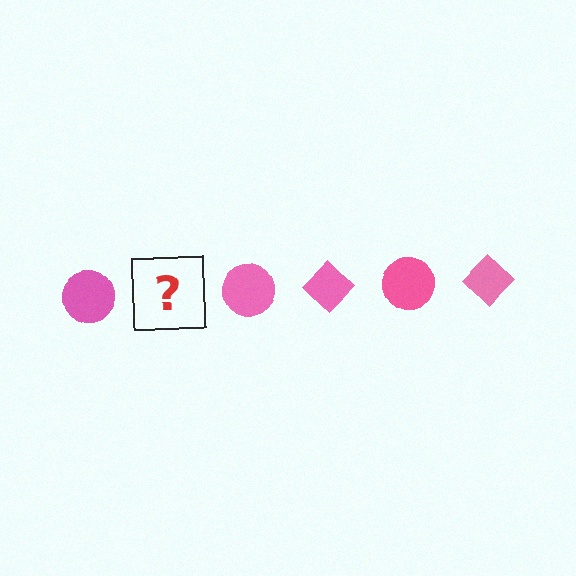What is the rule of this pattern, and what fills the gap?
The rule is that the pattern cycles through circle, diamond shapes in pink. The gap should be filled with a pink diamond.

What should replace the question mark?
The question mark should be replaced with a pink diamond.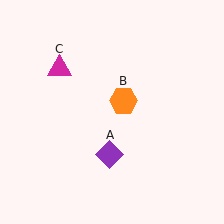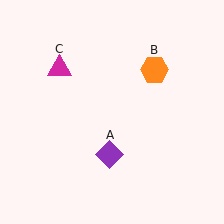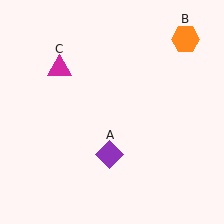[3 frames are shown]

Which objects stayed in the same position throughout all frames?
Purple diamond (object A) and magenta triangle (object C) remained stationary.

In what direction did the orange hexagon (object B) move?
The orange hexagon (object B) moved up and to the right.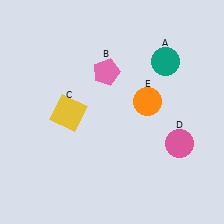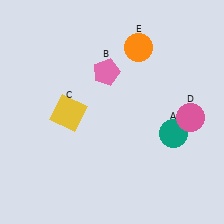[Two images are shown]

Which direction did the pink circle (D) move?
The pink circle (D) moved up.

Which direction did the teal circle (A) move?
The teal circle (A) moved down.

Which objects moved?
The objects that moved are: the teal circle (A), the pink circle (D), the orange circle (E).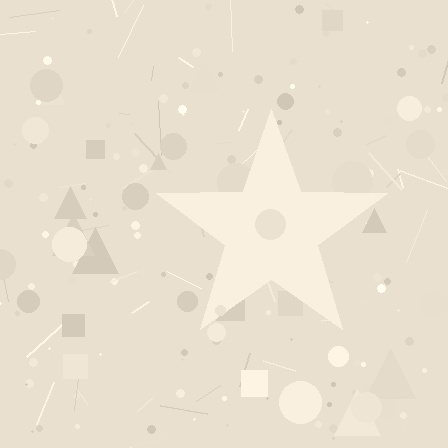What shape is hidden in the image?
A star is hidden in the image.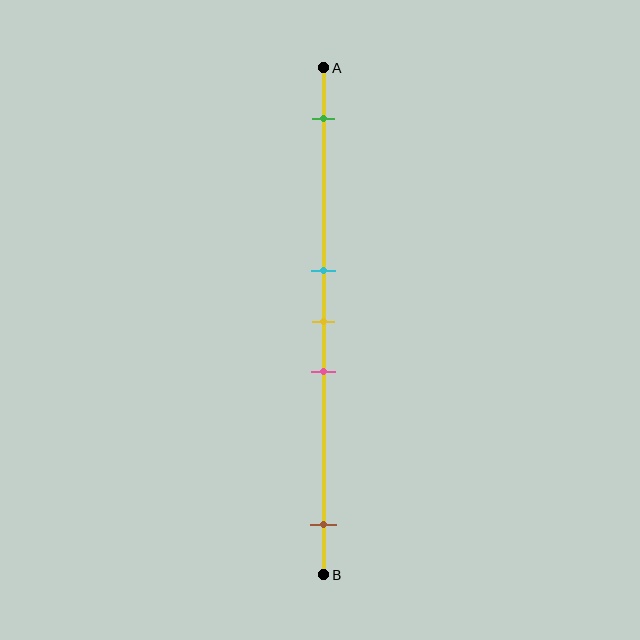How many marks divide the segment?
There are 5 marks dividing the segment.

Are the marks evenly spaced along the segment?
No, the marks are not evenly spaced.